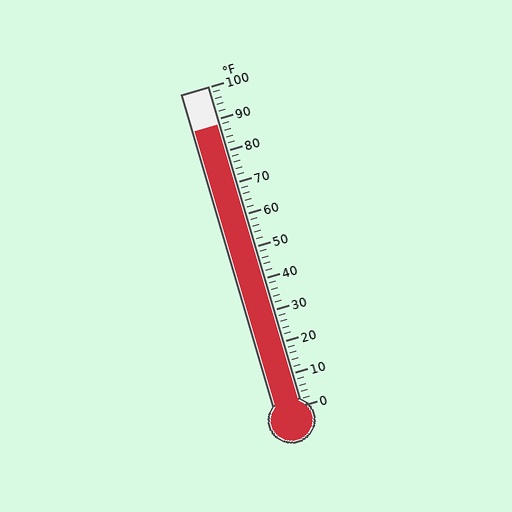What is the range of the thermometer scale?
The thermometer scale ranges from 0°F to 100°F.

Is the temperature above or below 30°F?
The temperature is above 30°F.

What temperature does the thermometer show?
The thermometer shows approximately 88°F.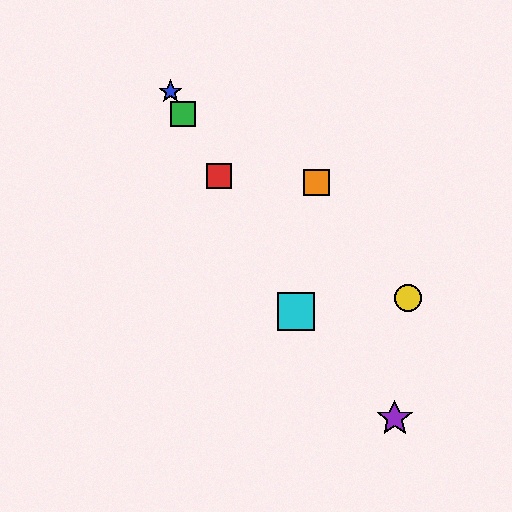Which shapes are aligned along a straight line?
The red square, the blue star, the green square, the cyan square are aligned along a straight line.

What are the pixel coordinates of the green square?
The green square is at (183, 114).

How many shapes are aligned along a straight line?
4 shapes (the red square, the blue star, the green square, the cyan square) are aligned along a straight line.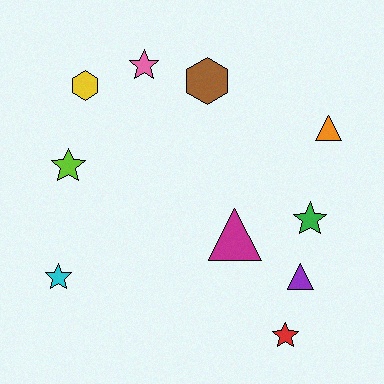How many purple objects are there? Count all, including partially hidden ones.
There is 1 purple object.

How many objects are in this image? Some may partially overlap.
There are 10 objects.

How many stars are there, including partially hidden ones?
There are 5 stars.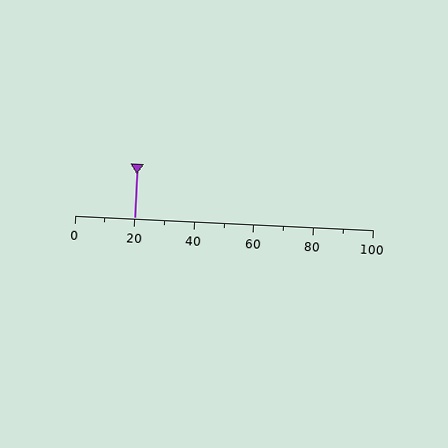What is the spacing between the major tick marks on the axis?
The major ticks are spaced 20 apart.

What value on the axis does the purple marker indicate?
The marker indicates approximately 20.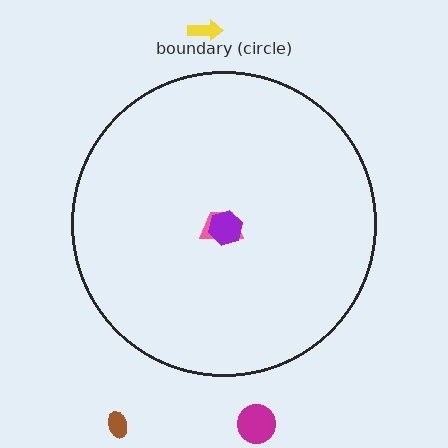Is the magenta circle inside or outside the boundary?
Outside.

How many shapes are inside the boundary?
2 inside, 3 outside.